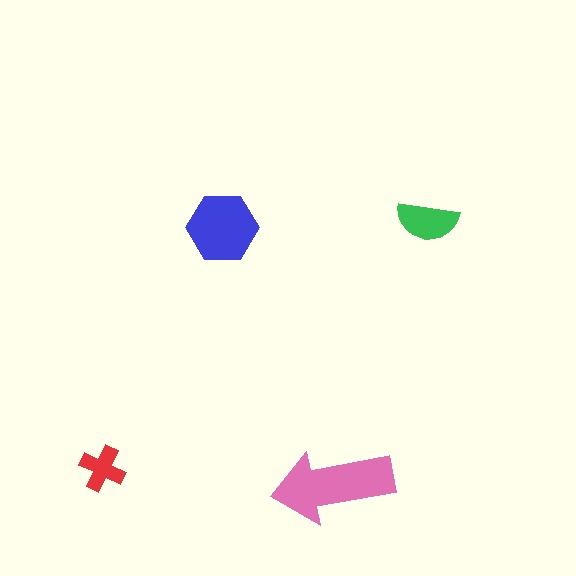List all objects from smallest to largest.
The red cross, the green semicircle, the blue hexagon, the pink arrow.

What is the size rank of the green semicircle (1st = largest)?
3rd.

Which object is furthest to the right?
The green semicircle is rightmost.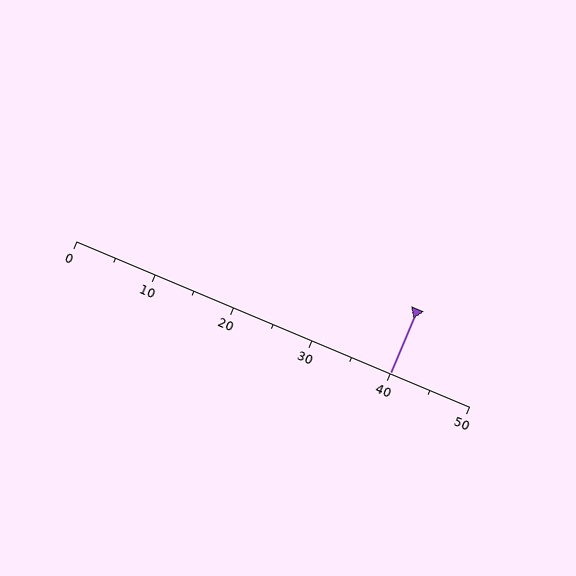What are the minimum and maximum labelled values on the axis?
The axis runs from 0 to 50.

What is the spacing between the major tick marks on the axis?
The major ticks are spaced 10 apart.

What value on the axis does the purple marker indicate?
The marker indicates approximately 40.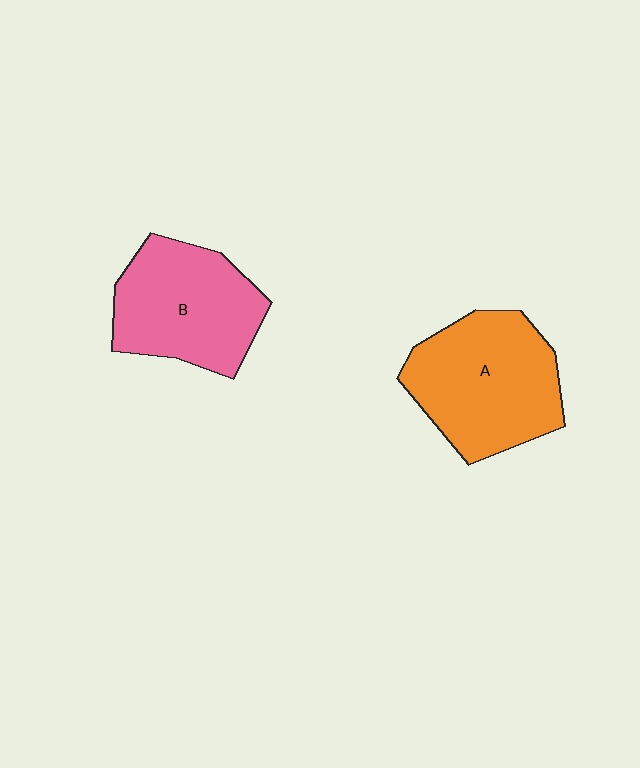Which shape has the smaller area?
Shape B (pink).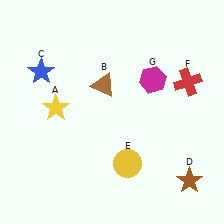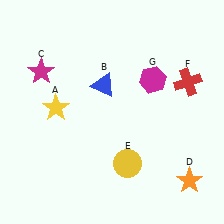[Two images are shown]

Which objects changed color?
B changed from brown to blue. C changed from blue to magenta. D changed from brown to orange.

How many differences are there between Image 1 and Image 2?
There are 3 differences between the two images.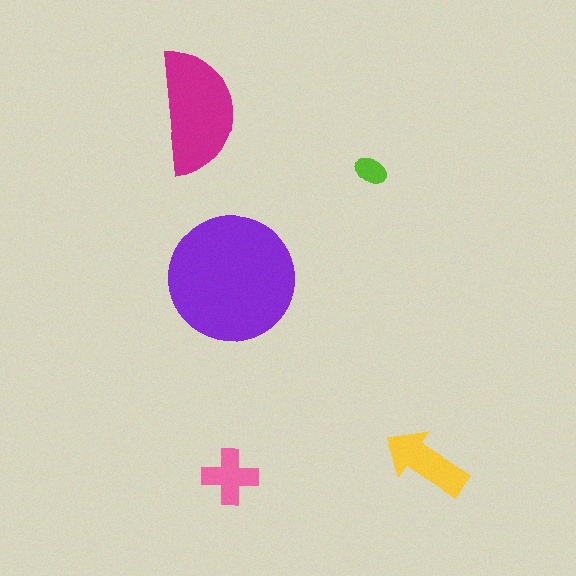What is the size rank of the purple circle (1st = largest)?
1st.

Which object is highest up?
The magenta semicircle is topmost.